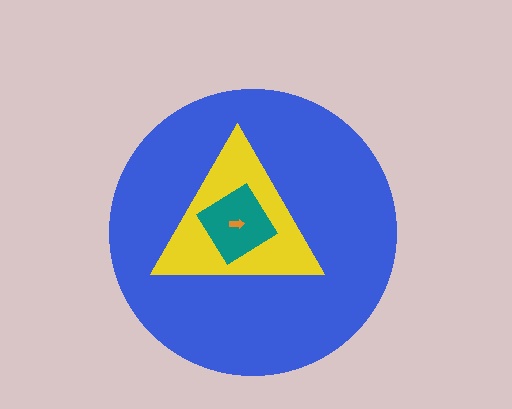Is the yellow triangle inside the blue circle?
Yes.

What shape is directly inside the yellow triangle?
The teal diamond.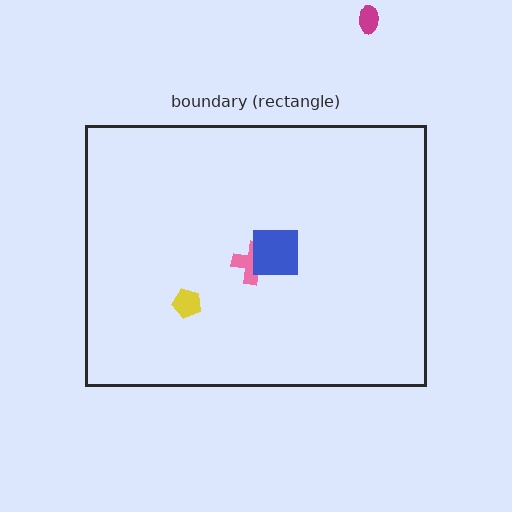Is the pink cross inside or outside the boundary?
Inside.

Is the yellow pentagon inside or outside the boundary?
Inside.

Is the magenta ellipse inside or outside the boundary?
Outside.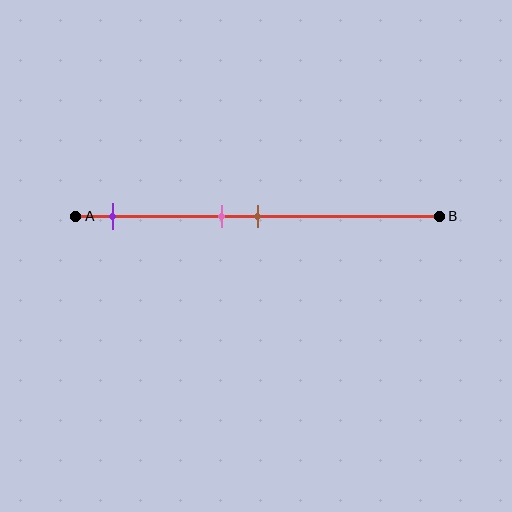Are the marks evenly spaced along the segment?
No, the marks are not evenly spaced.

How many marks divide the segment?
There are 3 marks dividing the segment.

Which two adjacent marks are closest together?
The pink and brown marks are the closest adjacent pair.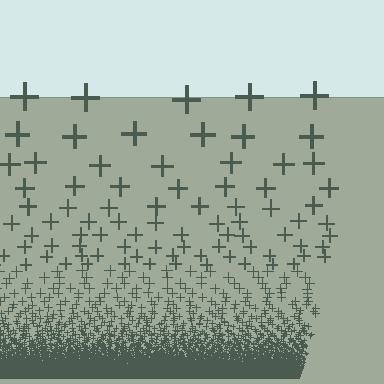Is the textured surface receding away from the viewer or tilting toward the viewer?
The surface appears to tilt toward the viewer. Texture elements get larger and sparser toward the top.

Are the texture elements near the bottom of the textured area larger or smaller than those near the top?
Smaller. The gradient is inverted — elements near the bottom are smaller and denser.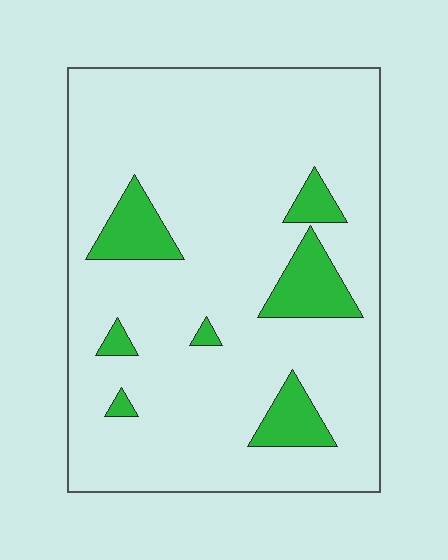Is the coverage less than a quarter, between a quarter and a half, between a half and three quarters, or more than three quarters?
Less than a quarter.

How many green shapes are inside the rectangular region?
7.